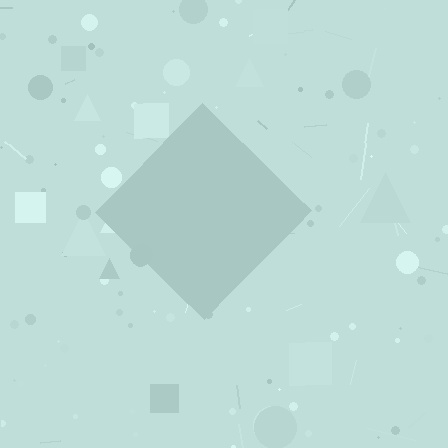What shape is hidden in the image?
A diamond is hidden in the image.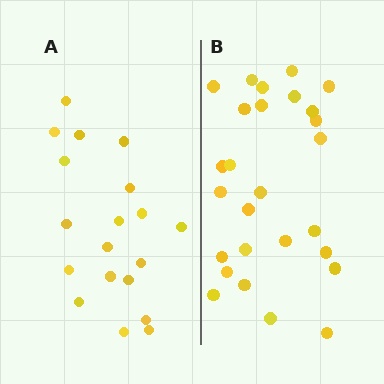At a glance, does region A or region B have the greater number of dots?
Region B (the right region) has more dots.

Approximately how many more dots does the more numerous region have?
Region B has roughly 8 or so more dots than region A.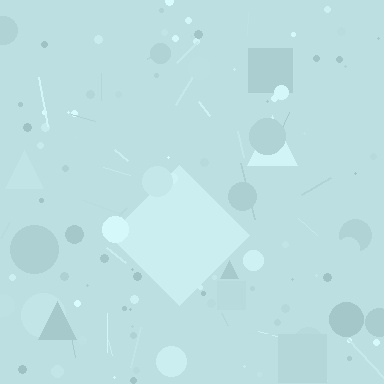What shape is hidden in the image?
A diamond is hidden in the image.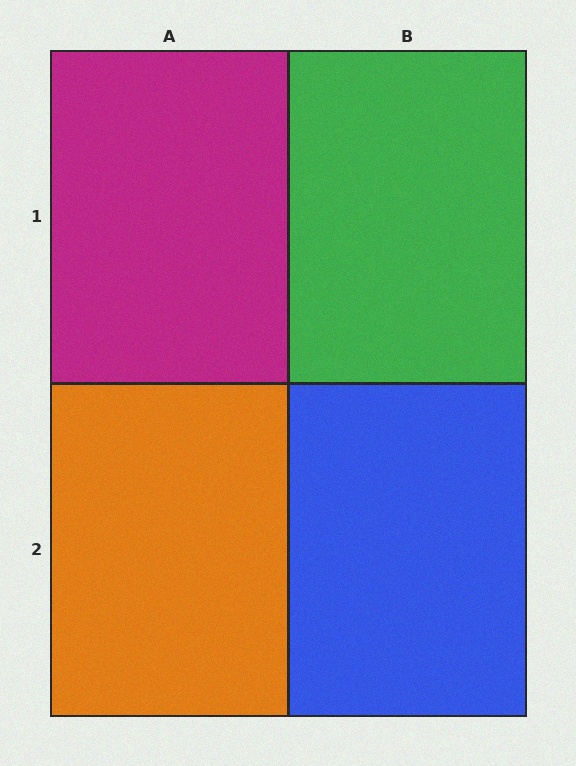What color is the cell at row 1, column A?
Magenta.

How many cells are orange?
1 cell is orange.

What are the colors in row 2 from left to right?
Orange, blue.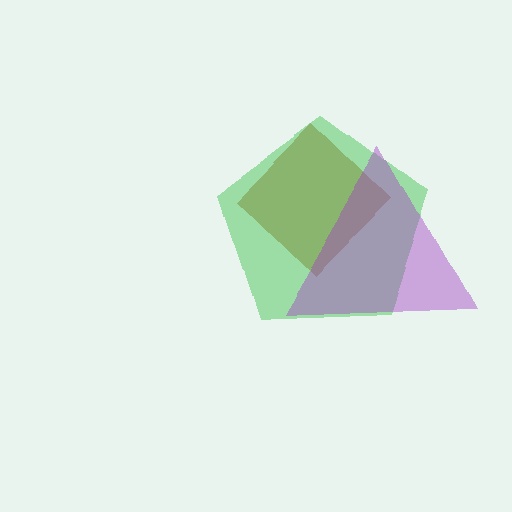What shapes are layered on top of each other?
The layered shapes are: a brown diamond, a green pentagon, a purple triangle.